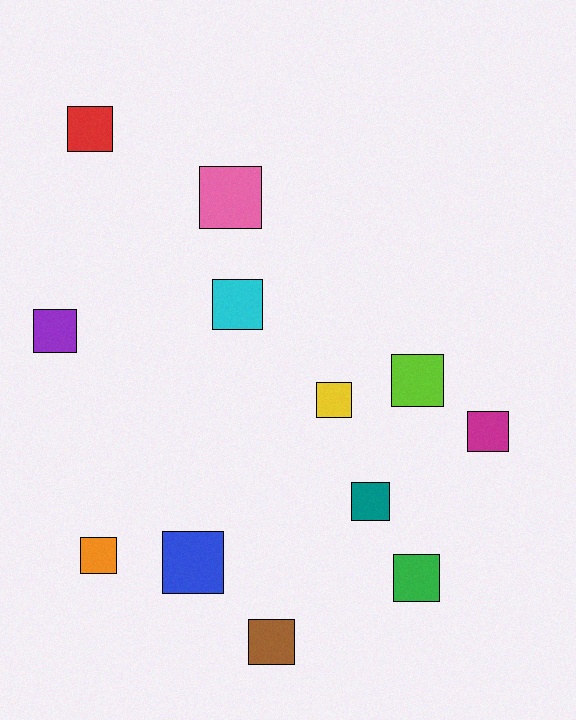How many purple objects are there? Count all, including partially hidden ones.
There is 1 purple object.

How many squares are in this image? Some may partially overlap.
There are 12 squares.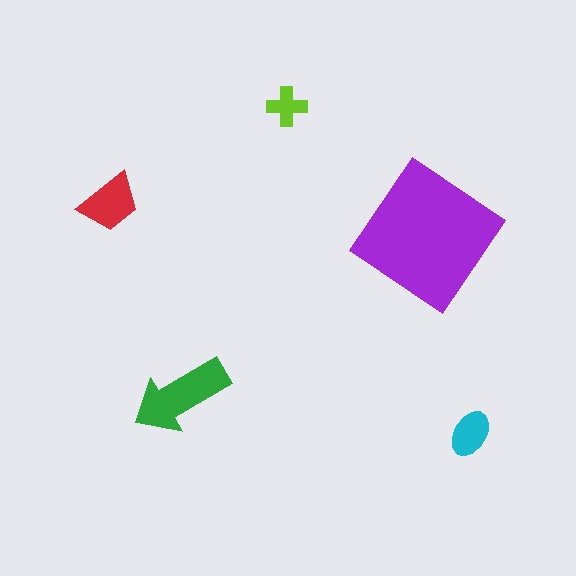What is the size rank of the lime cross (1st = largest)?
5th.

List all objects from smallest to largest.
The lime cross, the cyan ellipse, the red trapezoid, the green arrow, the purple diamond.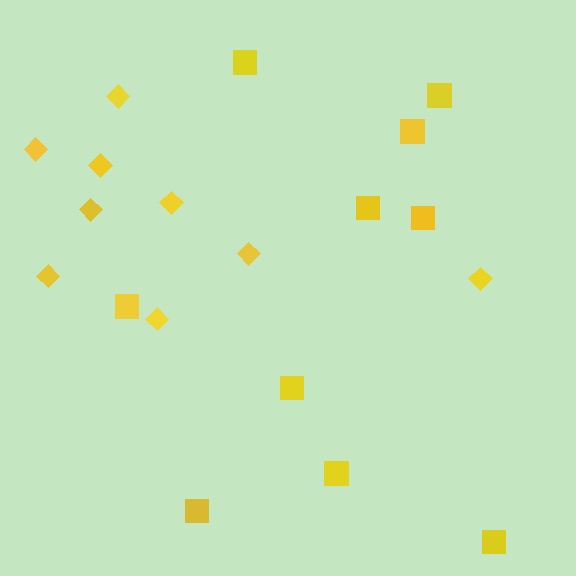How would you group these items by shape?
There are 2 groups: one group of diamonds (9) and one group of squares (10).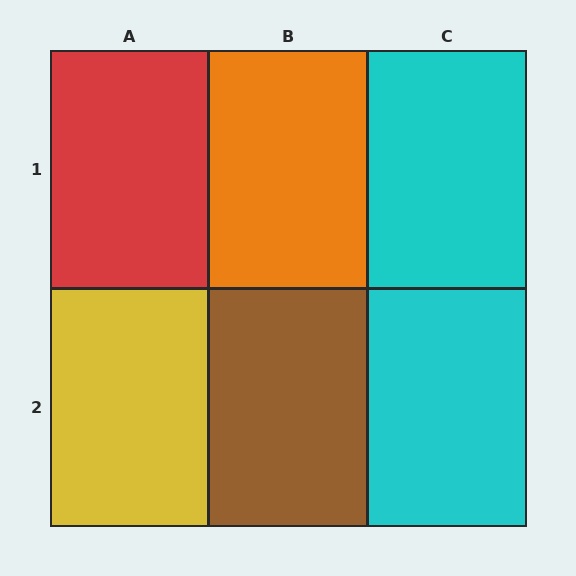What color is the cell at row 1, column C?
Cyan.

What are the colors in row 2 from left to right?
Yellow, brown, cyan.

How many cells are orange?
1 cell is orange.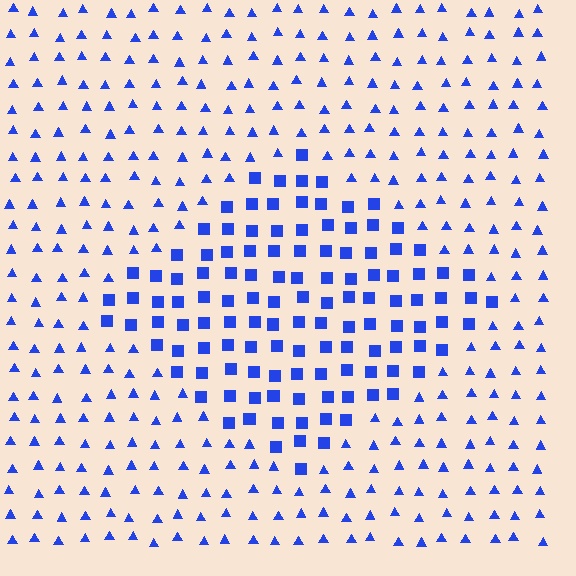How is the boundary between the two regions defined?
The boundary is defined by a change in element shape: squares inside vs. triangles outside. All elements share the same color and spacing.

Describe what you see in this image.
The image is filled with small blue elements arranged in a uniform grid. A diamond-shaped region contains squares, while the surrounding area contains triangles. The boundary is defined purely by the change in element shape.